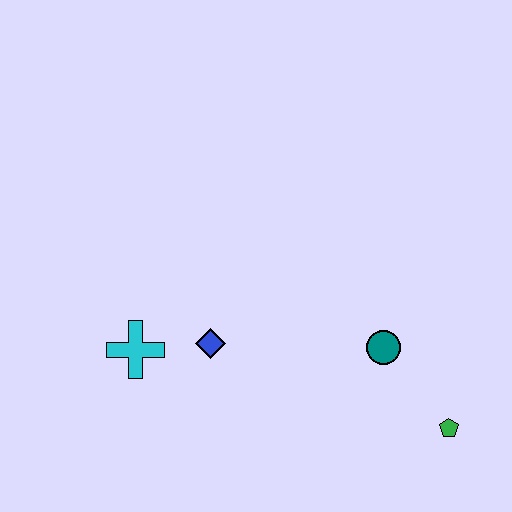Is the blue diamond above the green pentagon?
Yes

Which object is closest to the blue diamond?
The cyan cross is closest to the blue diamond.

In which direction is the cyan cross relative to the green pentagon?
The cyan cross is to the left of the green pentagon.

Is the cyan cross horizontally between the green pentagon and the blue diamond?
No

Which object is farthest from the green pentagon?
The cyan cross is farthest from the green pentagon.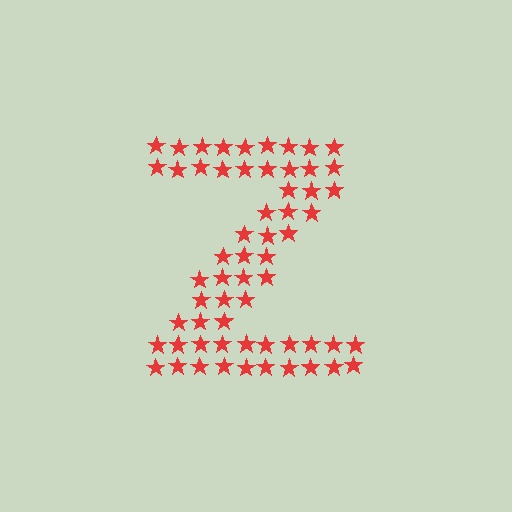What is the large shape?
The large shape is the letter Z.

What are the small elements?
The small elements are stars.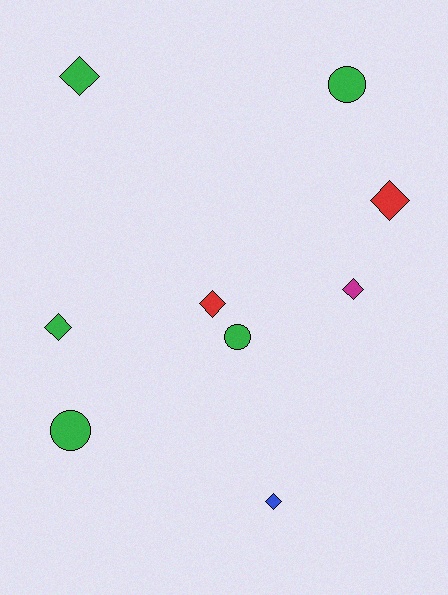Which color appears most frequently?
Green, with 5 objects.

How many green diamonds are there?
There are 2 green diamonds.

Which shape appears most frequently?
Diamond, with 6 objects.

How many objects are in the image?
There are 9 objects.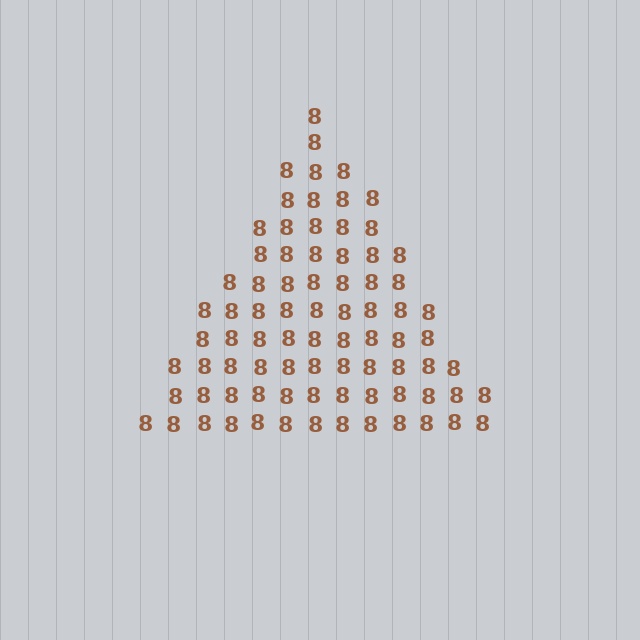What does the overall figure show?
The overall figure shows a triangle.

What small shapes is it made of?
It is made of small digit 8's.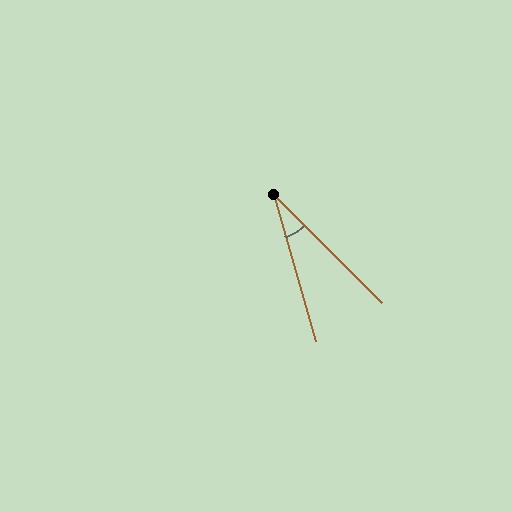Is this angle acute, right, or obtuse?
It is acute.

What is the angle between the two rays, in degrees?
Approximately 29 degrees.